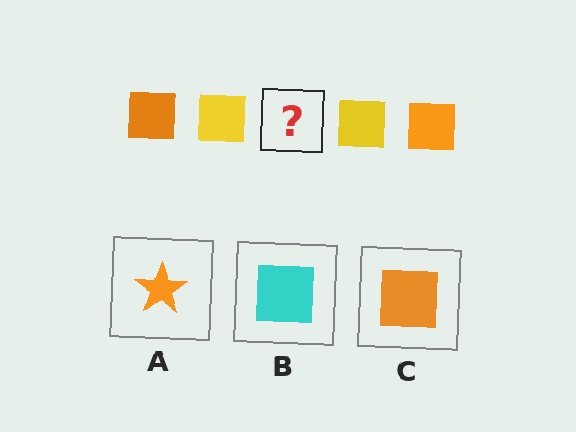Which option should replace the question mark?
Option C.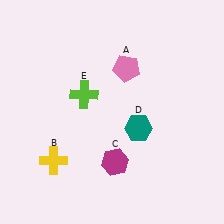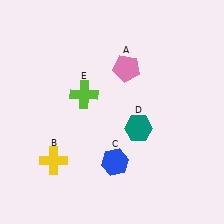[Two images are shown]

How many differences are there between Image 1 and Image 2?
There is 1 difference between the two images.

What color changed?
The hexagon (C) changed from magenta in Image 1 to blue in Image 2.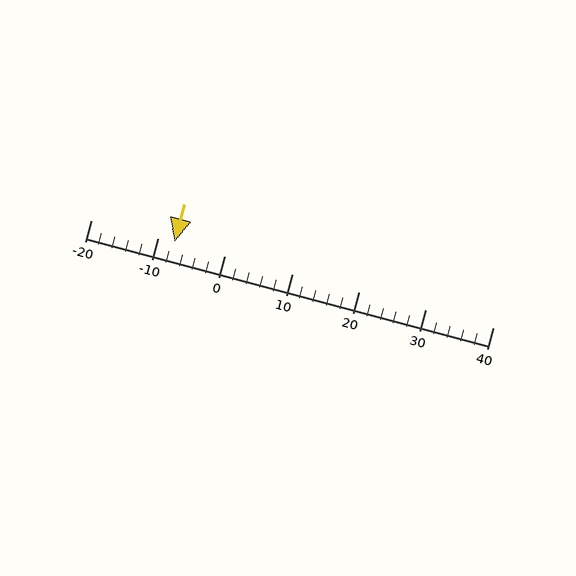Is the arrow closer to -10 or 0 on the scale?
The arrow is closer to -10.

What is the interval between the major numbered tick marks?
The major tick marks are spaced 10 units apart.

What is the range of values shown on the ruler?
The ruler shows values from -20 to 40.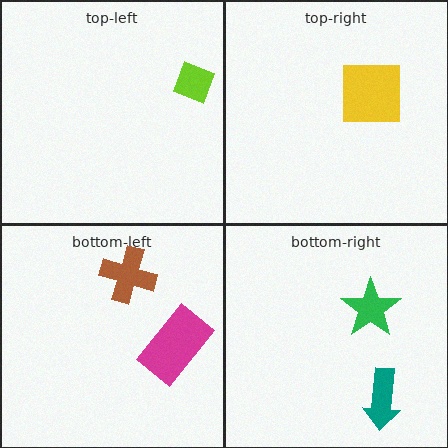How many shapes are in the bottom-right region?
2.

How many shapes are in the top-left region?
1.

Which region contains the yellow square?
The top-right region.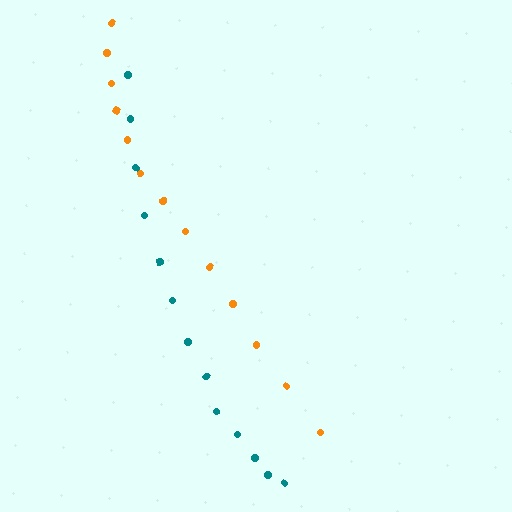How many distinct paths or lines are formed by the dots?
There are 2 distinct paths.